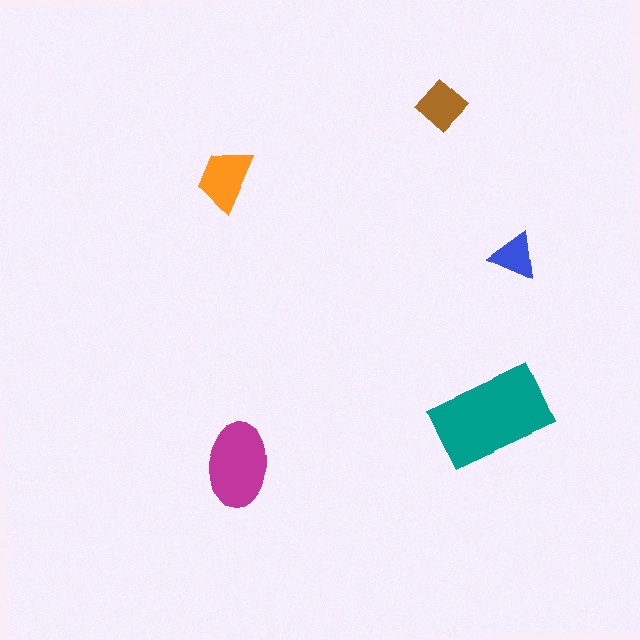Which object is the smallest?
The blue triangle.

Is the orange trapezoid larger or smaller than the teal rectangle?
Smaller.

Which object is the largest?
The teal rectangle.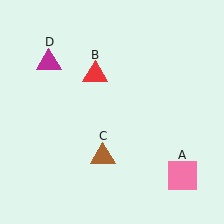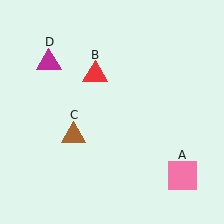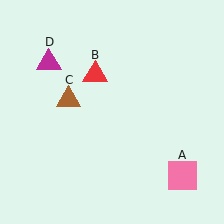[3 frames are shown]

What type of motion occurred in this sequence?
The brown triangle (object C) rotated clockwise around the center of the scene.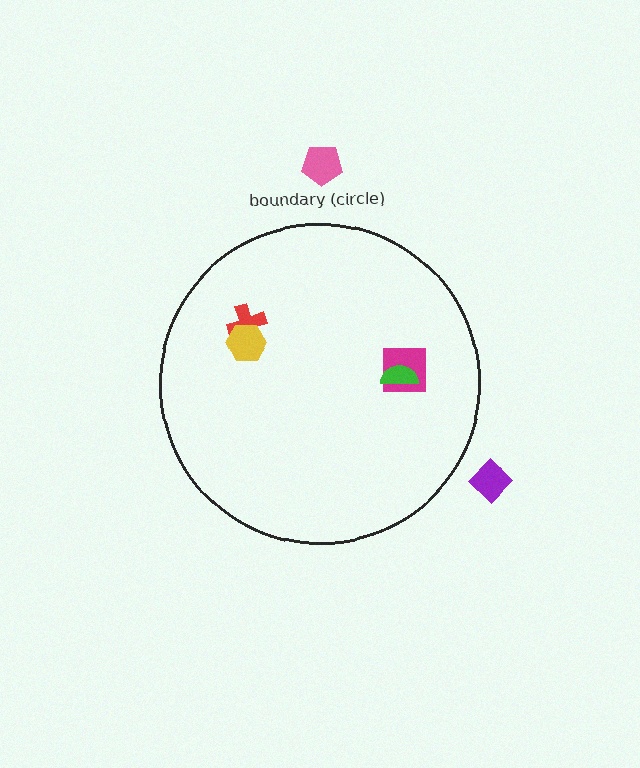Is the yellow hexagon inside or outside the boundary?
Inside.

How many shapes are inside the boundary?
4 inside, 2 outside.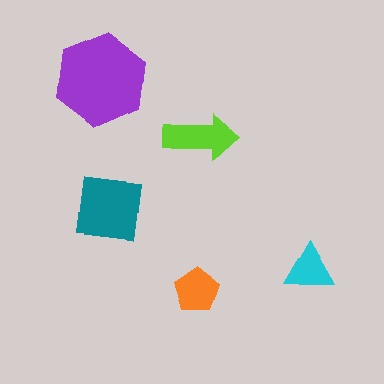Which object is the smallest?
The cyan triangle.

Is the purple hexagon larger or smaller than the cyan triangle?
Larger.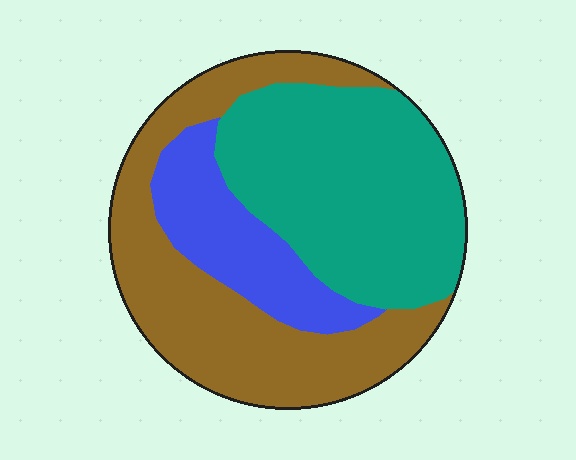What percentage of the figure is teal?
Teal takes up about two fifths (2/5) of the figure.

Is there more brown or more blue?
Brown.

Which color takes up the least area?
Blue, at roughly 20%.